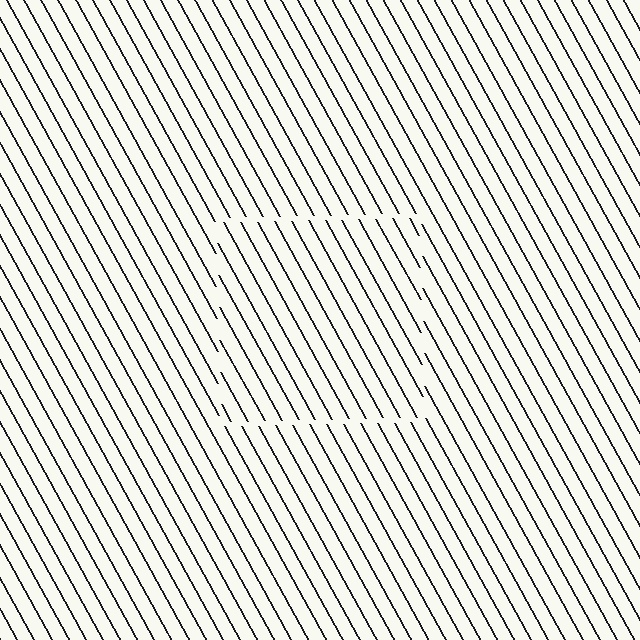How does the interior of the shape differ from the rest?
The interior of the shape contains the same grating, shifted by half a period — the contour is defined by the phase discontinuity where line-ends from the inner and outer gratings abut.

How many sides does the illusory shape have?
4 sides — the line-ends trace a square.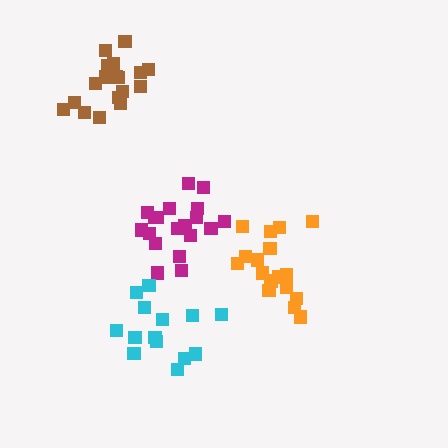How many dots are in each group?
Group 1: 18 dots, Group 2: 18 dots, Group 3: 20 dots, Group 4: 14 dots (70 total).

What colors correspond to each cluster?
The clusters are colored: orange, brown, magenta, cyan.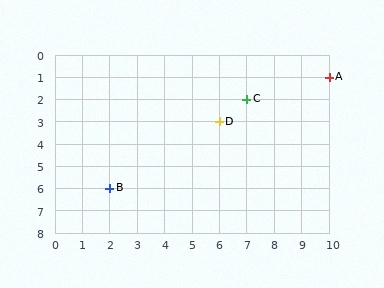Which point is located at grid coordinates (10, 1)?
Point A is at (10, 1).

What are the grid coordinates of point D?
Point D is at grid coordinates (6, 3).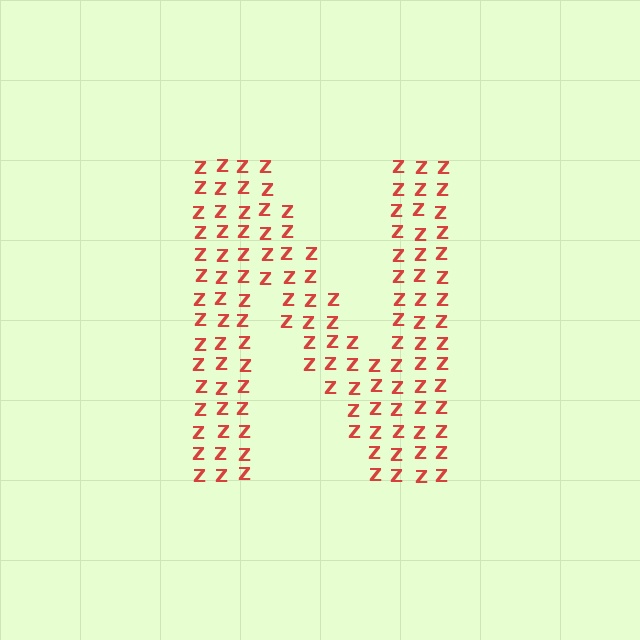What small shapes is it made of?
It is made of small letter Z's.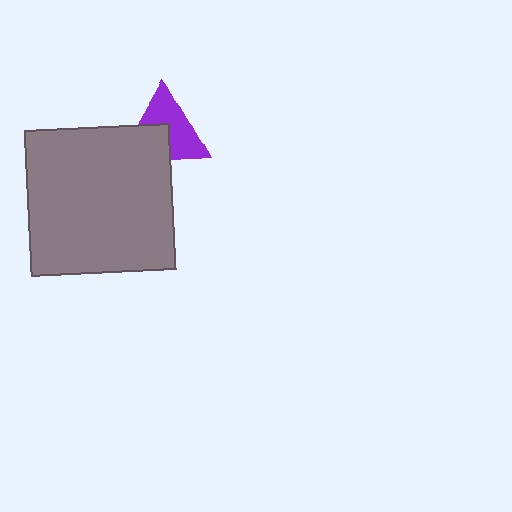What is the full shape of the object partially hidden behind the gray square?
The partially hidden object is a purple triangle.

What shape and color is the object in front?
The object in front is a gray square.